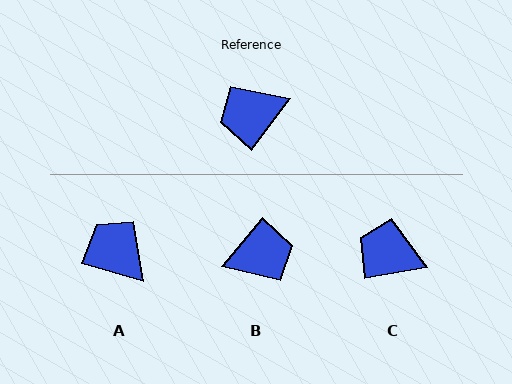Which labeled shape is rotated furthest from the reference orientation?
B, about 178 degrees away.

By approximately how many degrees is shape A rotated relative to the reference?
Approximately 69 degrees clockwise.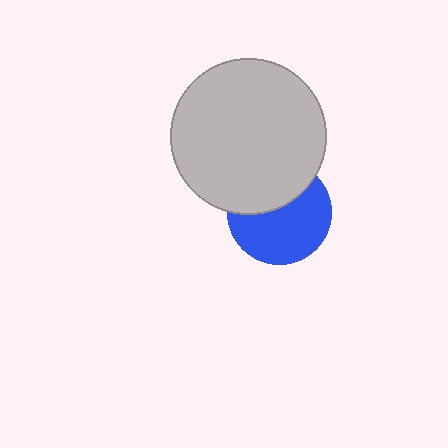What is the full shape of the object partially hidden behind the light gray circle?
The partially hidden object is a blue circle.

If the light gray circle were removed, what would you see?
You would see the complete blue circle.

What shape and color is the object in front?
The object in front is a light gray circle.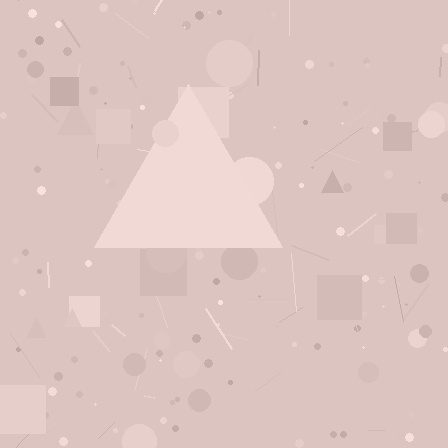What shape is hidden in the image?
A triangle is hidden in the image.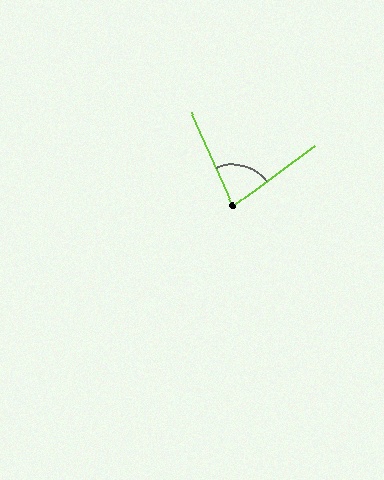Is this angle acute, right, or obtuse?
It is acute.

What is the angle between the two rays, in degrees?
Approximately 78 degrees.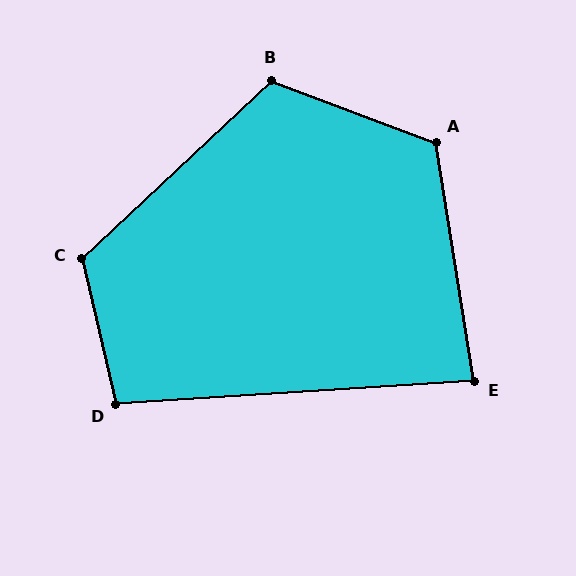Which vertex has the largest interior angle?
C, at approximately 120 degrees.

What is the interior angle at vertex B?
Approximately 116 degrees (obtuse).